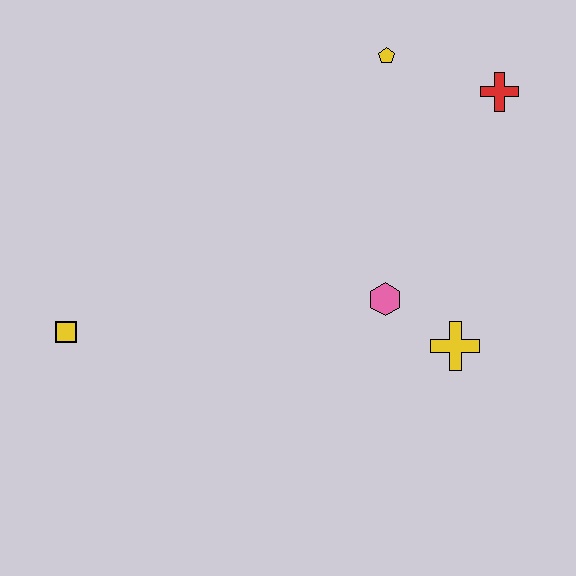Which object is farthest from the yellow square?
The red cross is farthest from the yellow square.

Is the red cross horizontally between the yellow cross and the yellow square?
No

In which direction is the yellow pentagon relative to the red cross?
The yellow pentagon is to the left of the red cross.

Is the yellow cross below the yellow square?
Yes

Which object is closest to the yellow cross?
The pink hexagon is closest to the yellow cross.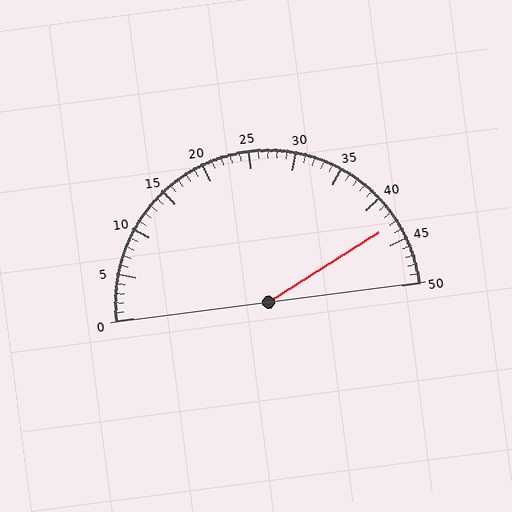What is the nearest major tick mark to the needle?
The nearest major tick mark is 45.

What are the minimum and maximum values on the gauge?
The gauge ranges from 0 to 50.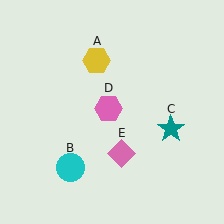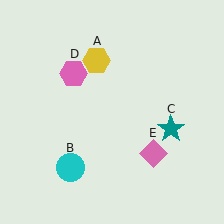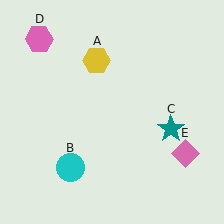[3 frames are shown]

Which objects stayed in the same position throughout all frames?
Yellow hexagon (object A) and cyan circle (object B) and teal star (object C) remained stationary.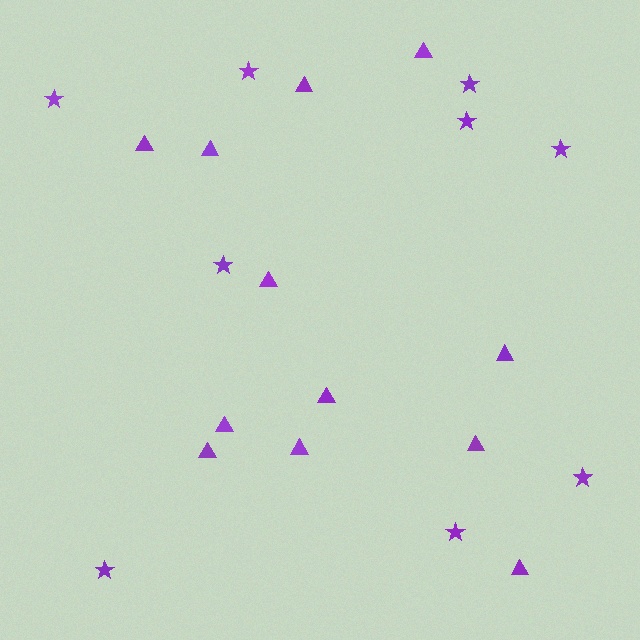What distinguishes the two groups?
There are 2 groups: one group of triangles (12) and one group of stars (9).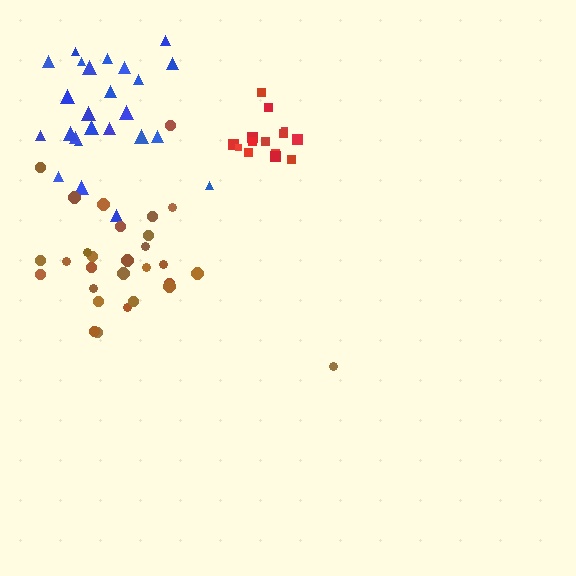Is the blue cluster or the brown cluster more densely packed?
Blue.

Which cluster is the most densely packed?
Red.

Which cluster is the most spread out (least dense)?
Brown.